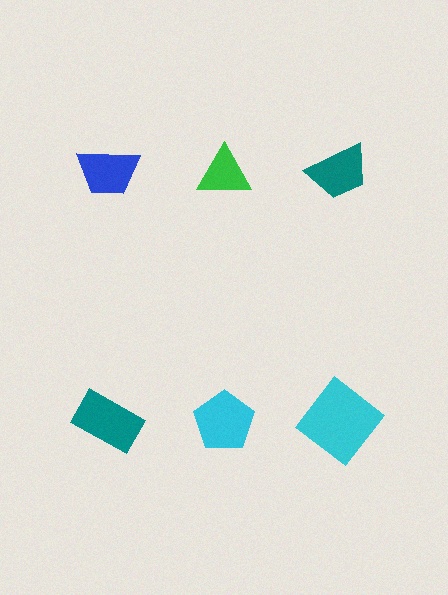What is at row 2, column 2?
A cyan pentagon.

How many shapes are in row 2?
3 shapes.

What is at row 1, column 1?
A blue trapezoid.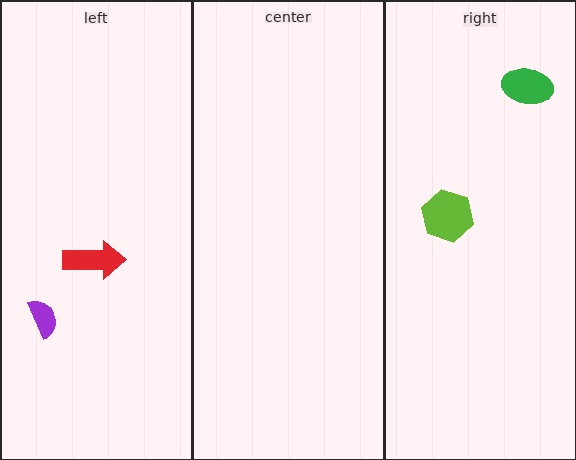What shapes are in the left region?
The red arrow, the purple semicircle.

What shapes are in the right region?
The green ellipse, the lime hexagon.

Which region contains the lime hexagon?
The right region.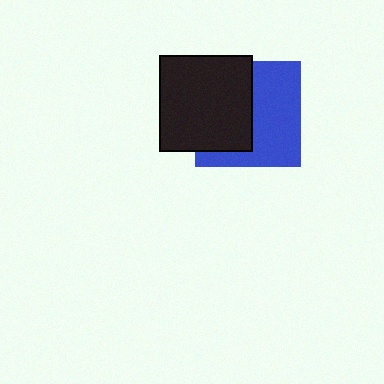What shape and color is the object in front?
The object in front is a black rectangle.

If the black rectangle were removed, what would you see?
You would see the complete blue square.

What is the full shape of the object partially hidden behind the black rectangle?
The partially hidden object is a blue square.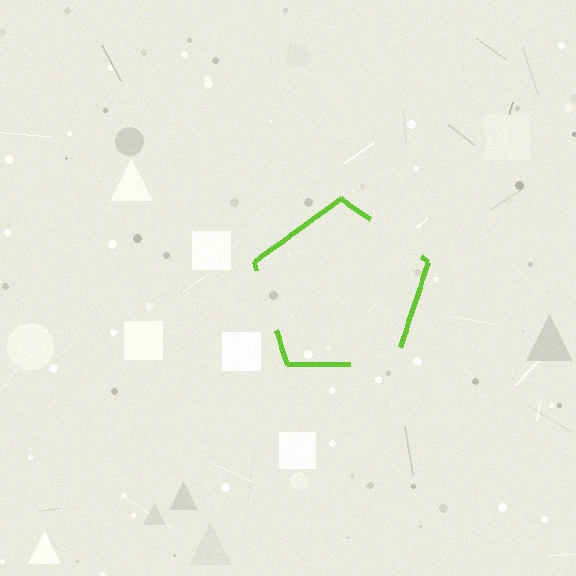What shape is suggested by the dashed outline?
The dashed outline suggests a pentagon.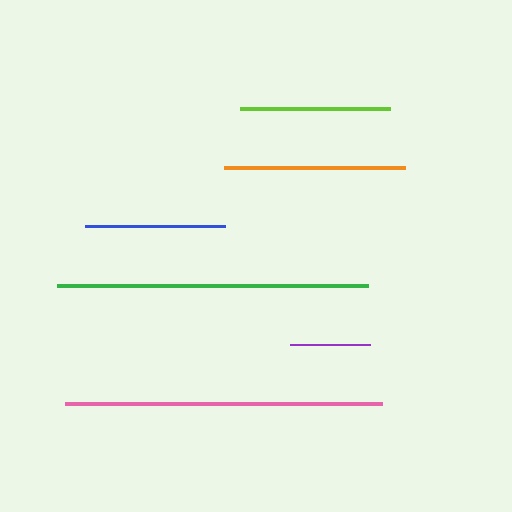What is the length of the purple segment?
The purple segment is approximately 80 pixels long.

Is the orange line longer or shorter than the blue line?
The orange line is longer than the blue line.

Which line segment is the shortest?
The purple line is the shortest at approximately 80 pixels.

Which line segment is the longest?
The pink line is the longest at approximately 316 pixels.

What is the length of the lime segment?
The lime segment is approximately 151 pixels long.